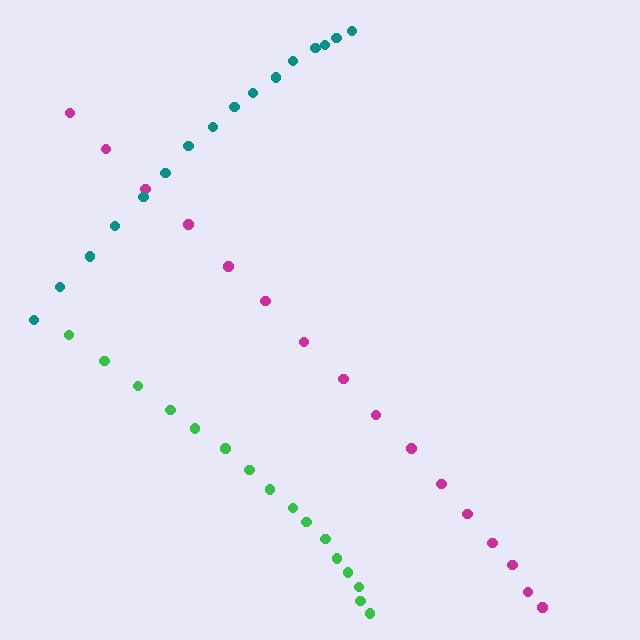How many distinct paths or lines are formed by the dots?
There are 3 distinct paths.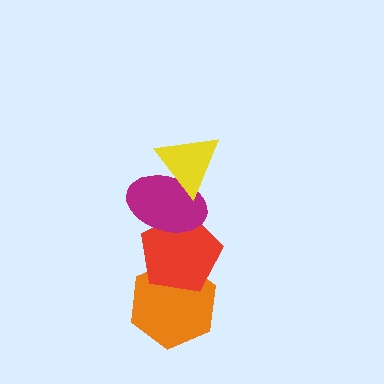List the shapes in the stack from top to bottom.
From top to bottom: the yellow triangle, the magenta ellipse, the red pentagon, the orange hexagon.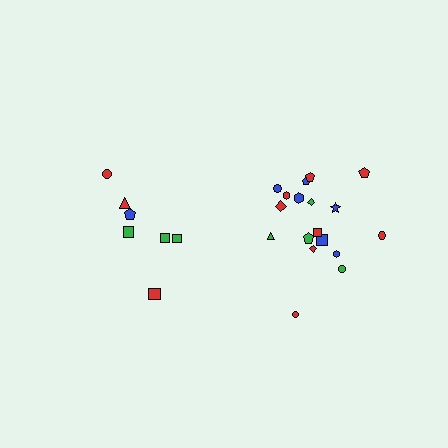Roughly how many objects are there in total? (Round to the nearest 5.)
Roughly 25 objects in total.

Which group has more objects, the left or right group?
The right group.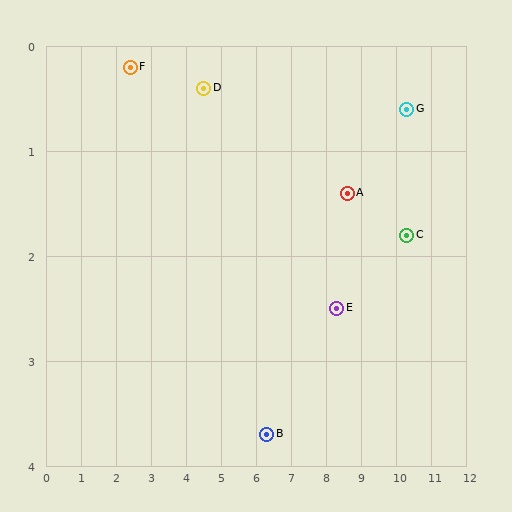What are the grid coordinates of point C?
Point C is at approximately (10.3, 1.8).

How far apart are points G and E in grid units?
Points G and E are about 2.8 grid units apart.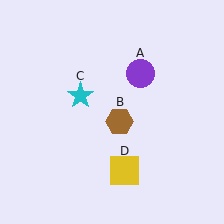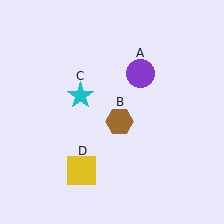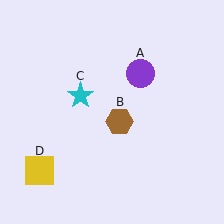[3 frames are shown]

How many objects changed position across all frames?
1 object changed position: yellow square (object D).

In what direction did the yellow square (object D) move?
The yellow square (object D) moved left.